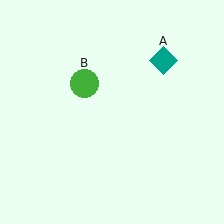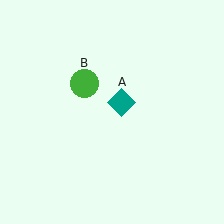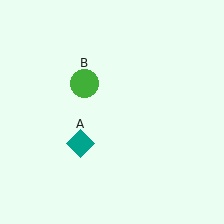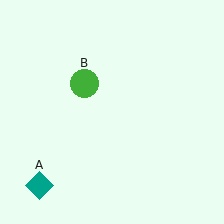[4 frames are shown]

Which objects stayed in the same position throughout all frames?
Green circle (object B) remained stationary.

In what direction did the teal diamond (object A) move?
The teal diamond (object A) moved down and to the left.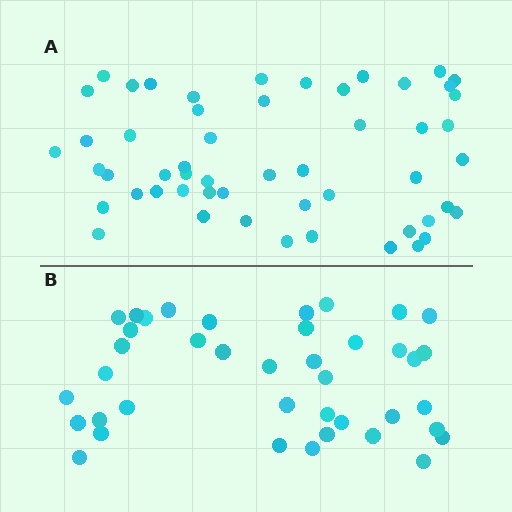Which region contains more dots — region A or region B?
Region A (the top region) has more dots.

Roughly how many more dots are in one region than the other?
Region A has approximately 15 more dots than region B.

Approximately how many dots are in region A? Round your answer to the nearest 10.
About 50 dots. (The exact count is 53, which rounds to 50.)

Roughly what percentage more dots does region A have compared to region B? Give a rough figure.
About 30% more.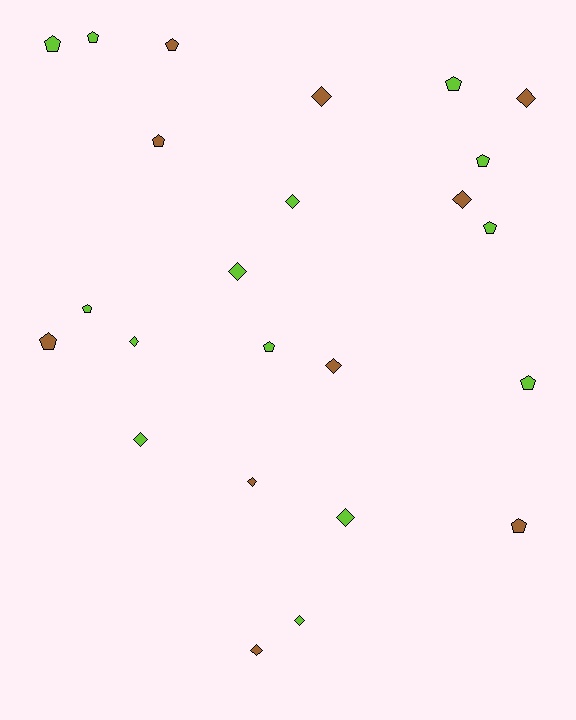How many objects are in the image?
There are 24 objects.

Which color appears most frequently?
Lime, with 14 objects.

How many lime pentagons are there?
There are 8 lime pentagons.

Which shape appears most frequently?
Pentagon, with 12 objects.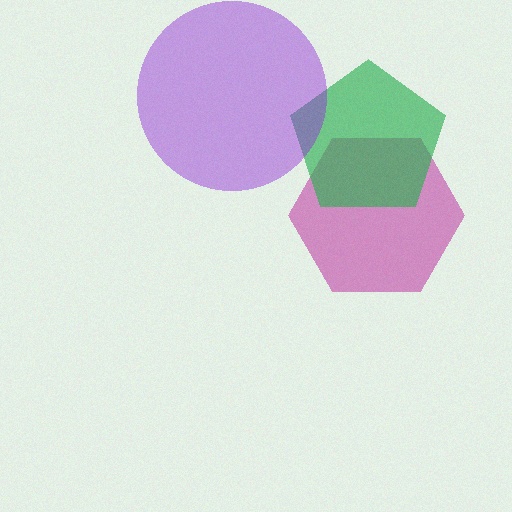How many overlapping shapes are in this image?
There are 3 overlapping shapes in the image.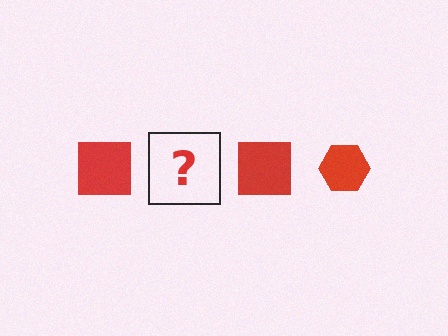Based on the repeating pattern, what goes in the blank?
The blank should be a red hexagon.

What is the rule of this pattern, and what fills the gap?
The rule is that the pattern cycles through square, hexagon shapes in red. The gap should be filled with a red hexagon.